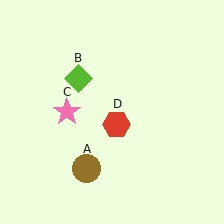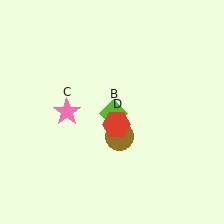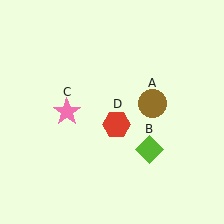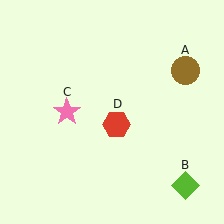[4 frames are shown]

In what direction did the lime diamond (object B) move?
The lime diamond (object B) moved down and to the right.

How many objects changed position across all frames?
2 objects changed position: brown circle (object A), lime diamond (object B).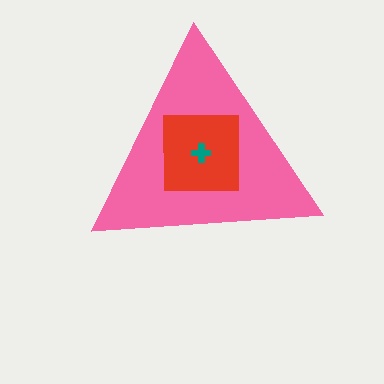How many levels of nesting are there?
3.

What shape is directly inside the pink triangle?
The red square.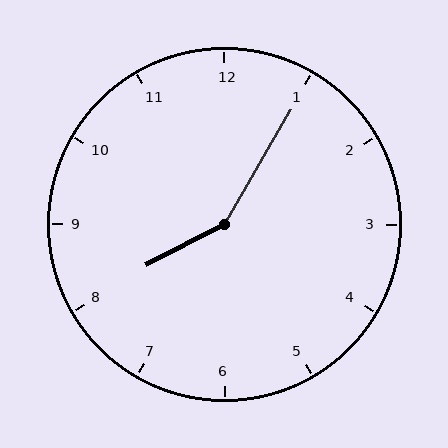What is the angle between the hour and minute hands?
Approximately 148 degrees.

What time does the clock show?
8:05.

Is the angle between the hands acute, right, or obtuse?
It is obtuse.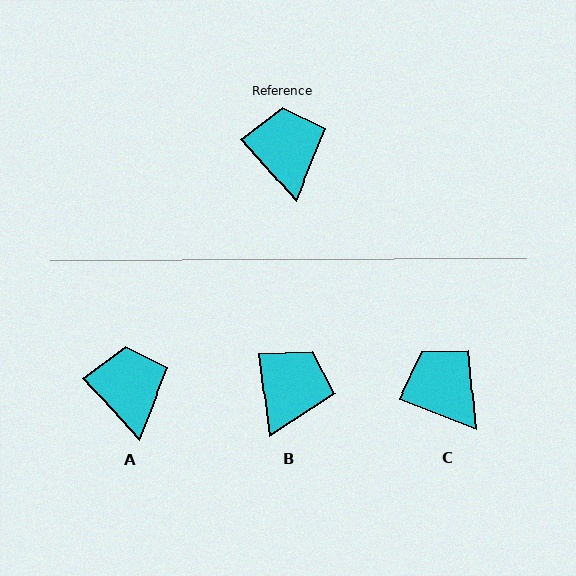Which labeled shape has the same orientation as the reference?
A.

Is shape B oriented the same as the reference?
No, it is off by about 35 degrees.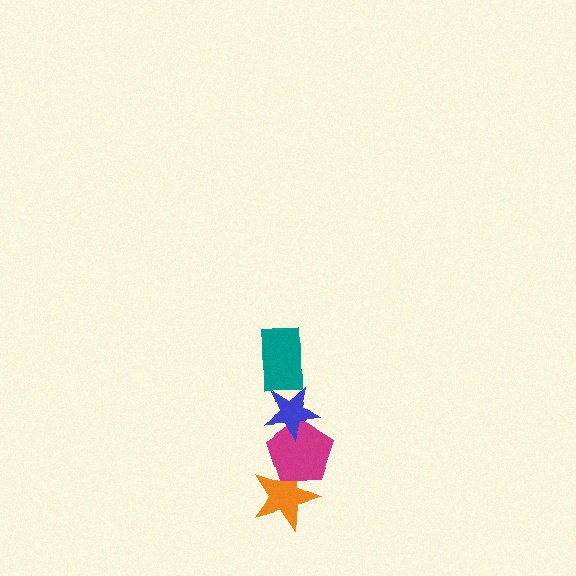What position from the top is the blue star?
The blue star is 2nd from the top.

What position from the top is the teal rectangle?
The teal rectangle is 1st from the top.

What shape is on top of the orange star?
The magenta pentagon is on top of the orange star.